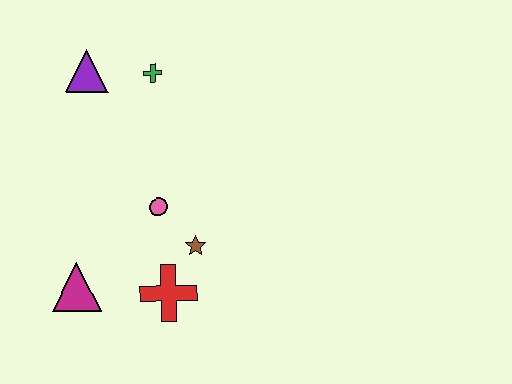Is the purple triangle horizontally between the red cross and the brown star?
No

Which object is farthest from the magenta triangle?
The green cross is farthest from the magenta triangle.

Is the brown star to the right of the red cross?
Yes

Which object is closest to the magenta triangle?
The red cross is closest to the magenta triangle.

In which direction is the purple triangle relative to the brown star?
The purple triangle is above the brown star.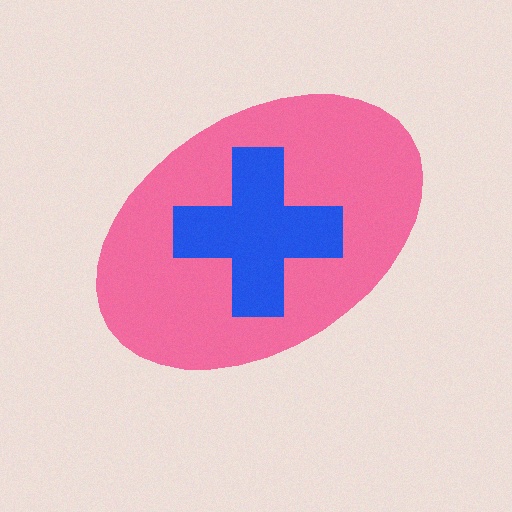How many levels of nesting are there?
2.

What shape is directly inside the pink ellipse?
The blue cross.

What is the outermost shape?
The pink ellipse.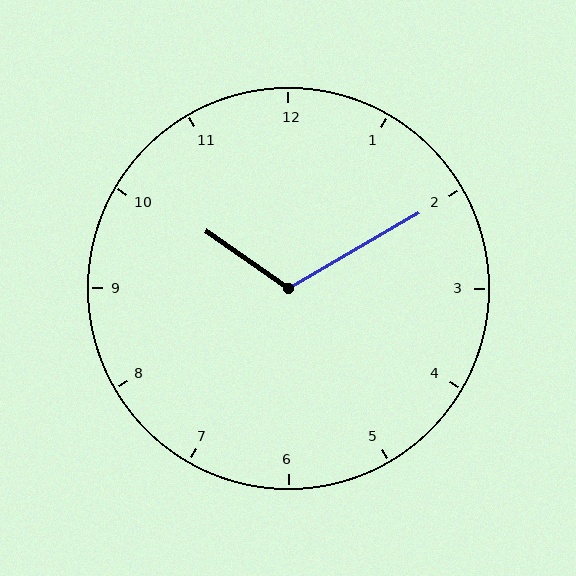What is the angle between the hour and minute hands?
Approximately 115 degrees.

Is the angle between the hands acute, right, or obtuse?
It is obtuse.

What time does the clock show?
10:10.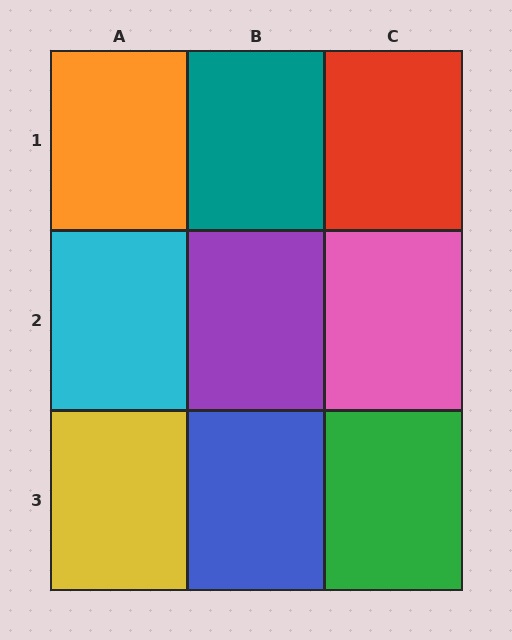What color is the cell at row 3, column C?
Green.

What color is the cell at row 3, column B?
Blue.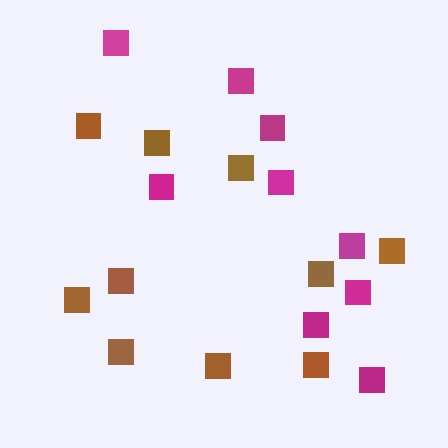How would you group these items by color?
There are 2 groups: one group of brown squares (10) and one group of magenta squares (9).